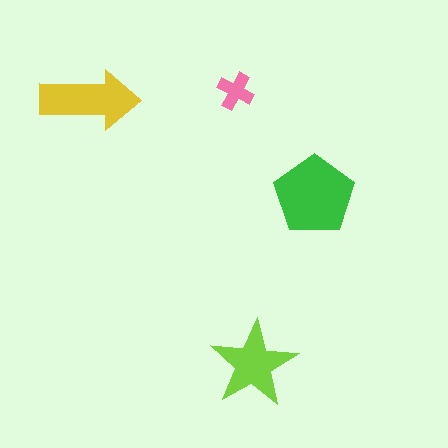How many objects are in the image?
There are 4 objects in the image.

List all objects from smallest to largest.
The pink cross, the lime star, the yellow arrow, the green pentagon.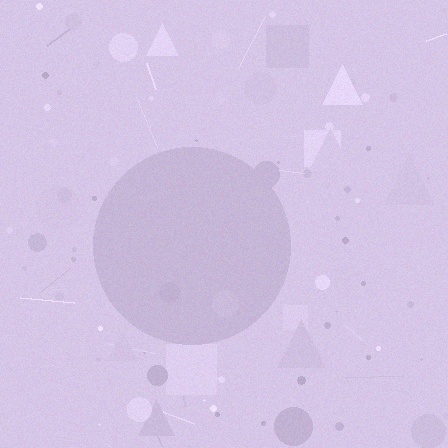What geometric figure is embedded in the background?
A circle is embedded in the background.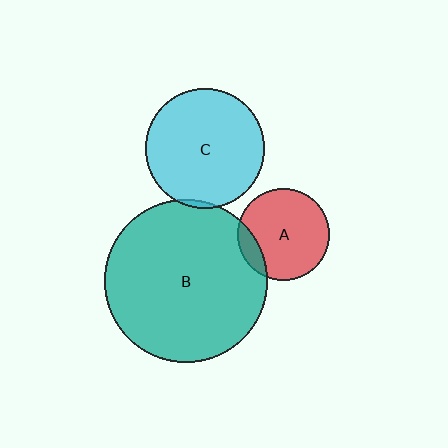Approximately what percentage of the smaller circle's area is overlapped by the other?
Approximately 5%.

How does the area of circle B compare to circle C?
Approximately 1.9 times.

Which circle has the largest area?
Circle B (teal).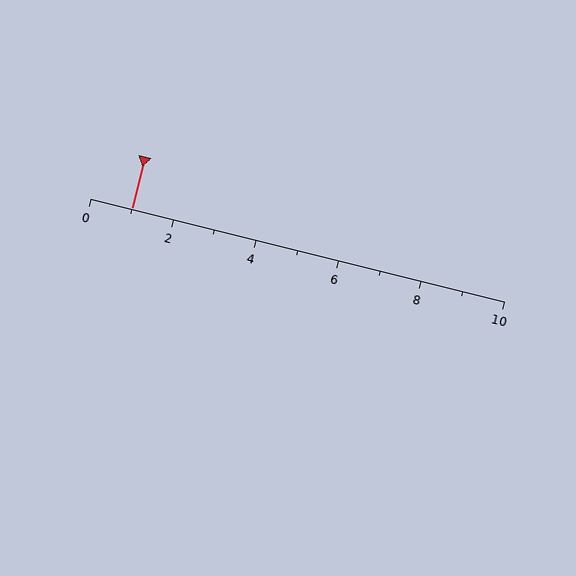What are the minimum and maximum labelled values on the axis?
The axis runs from 0 to 10.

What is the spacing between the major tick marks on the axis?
The major ticks are spaced 2 apart.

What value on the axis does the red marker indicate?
The marker indicates approximately 1.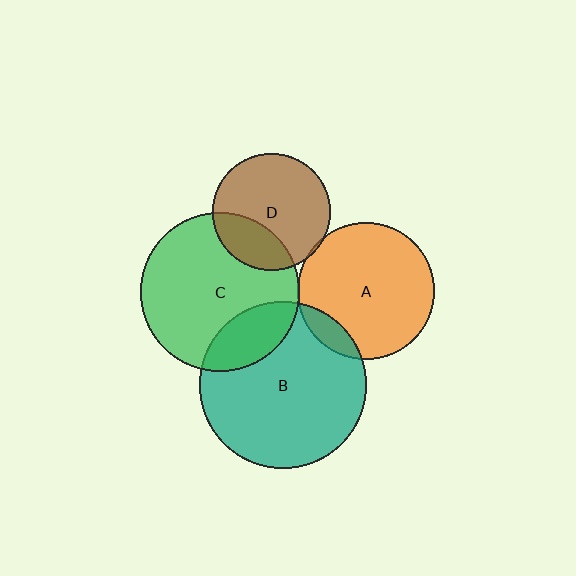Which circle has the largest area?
Circle B (teal).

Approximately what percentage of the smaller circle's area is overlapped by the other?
Approximately 20%.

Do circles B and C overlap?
Yes.